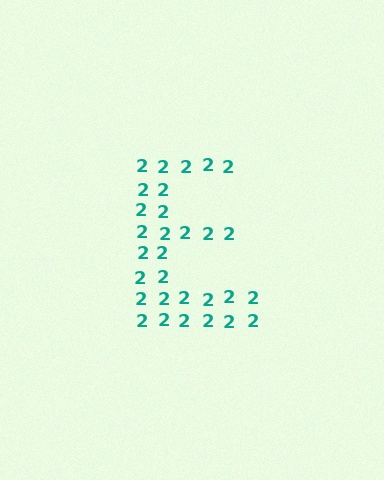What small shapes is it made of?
It is made of small digit 2's.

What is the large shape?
The large shape is the letter E.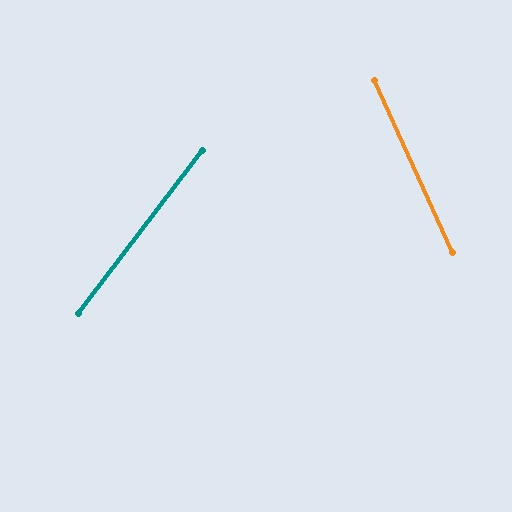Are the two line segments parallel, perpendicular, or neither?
Neither parallel nor perpendicular — they differ by about 61°.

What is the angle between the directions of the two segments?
Approximately 61 degrees.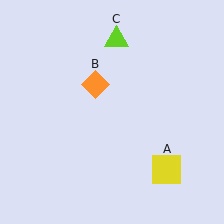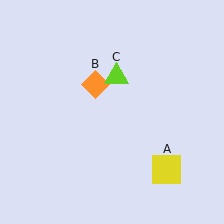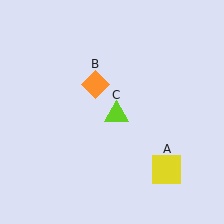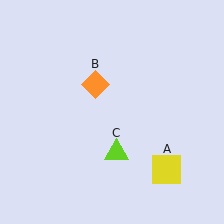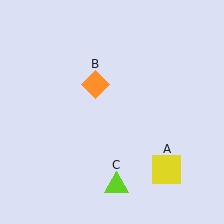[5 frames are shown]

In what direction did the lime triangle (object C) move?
The lime triangle (object C) moved down.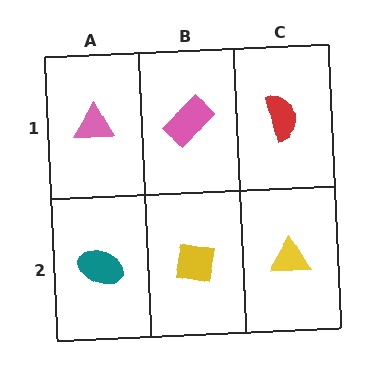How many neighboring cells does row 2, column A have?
2.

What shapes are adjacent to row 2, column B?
A pink rectangle (row 1, column B), a teal ellipse (row 2, column A), a yellow triangle (row 2, column C).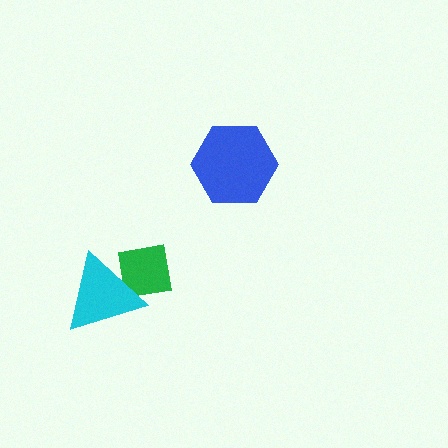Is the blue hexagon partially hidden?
No, no other shape covers it.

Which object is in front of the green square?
The cyan triangle is in front of the green square.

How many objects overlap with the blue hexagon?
0 objects overlap with the blue hexagon.